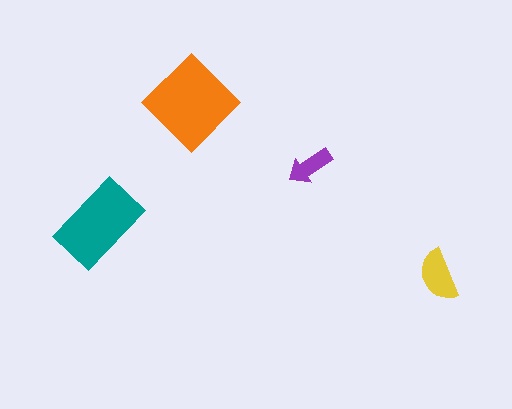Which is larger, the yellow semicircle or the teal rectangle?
The teal rectangle.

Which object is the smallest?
The purple arrow.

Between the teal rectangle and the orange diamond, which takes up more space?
The orange diamond.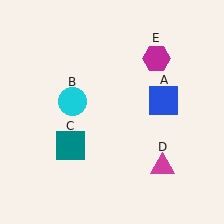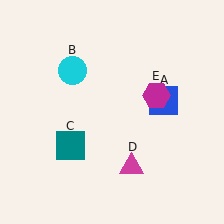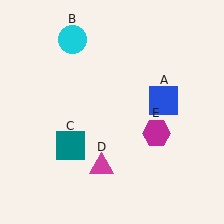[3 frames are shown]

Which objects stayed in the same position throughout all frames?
Blue square (object A) and teal square (object C) remained stationary.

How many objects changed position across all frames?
3 objects changed position: cyan circle (object B), magenta triangle (object D), magenta hexagon (object E).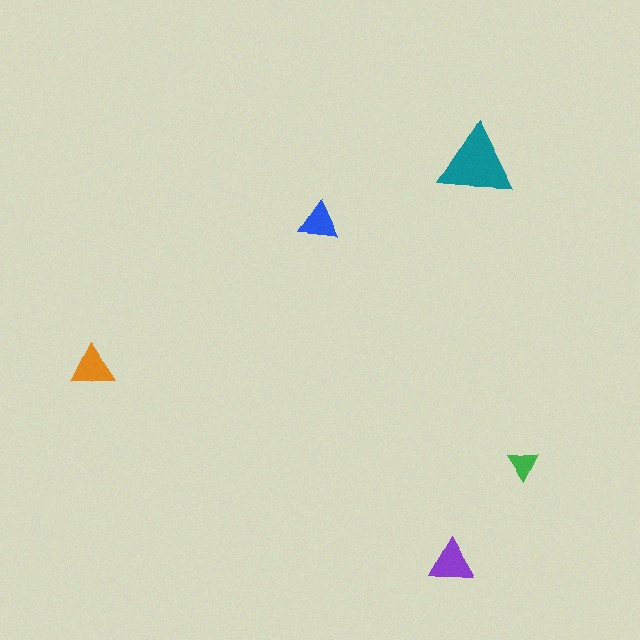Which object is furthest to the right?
The green triangle is rightmost.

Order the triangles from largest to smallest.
the teal one, the purple one, the orange one, the blue one, the green one.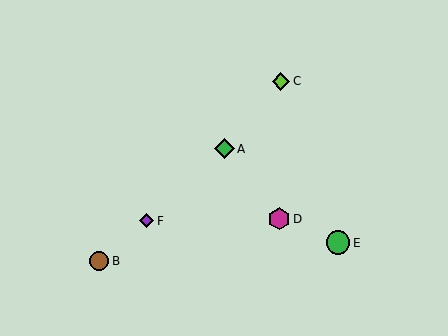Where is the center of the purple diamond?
The center of the purple diamond is at (147, 221).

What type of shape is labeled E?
Shape E is a green circle.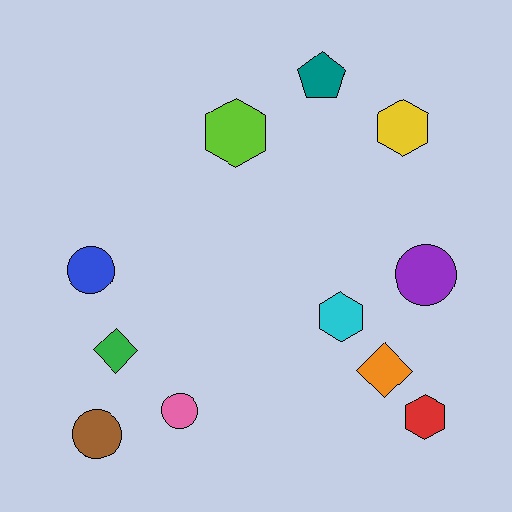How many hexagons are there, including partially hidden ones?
There are 4 hexagons.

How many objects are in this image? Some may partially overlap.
There are 11 objects.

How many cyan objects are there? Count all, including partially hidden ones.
There is 1 cyan object.